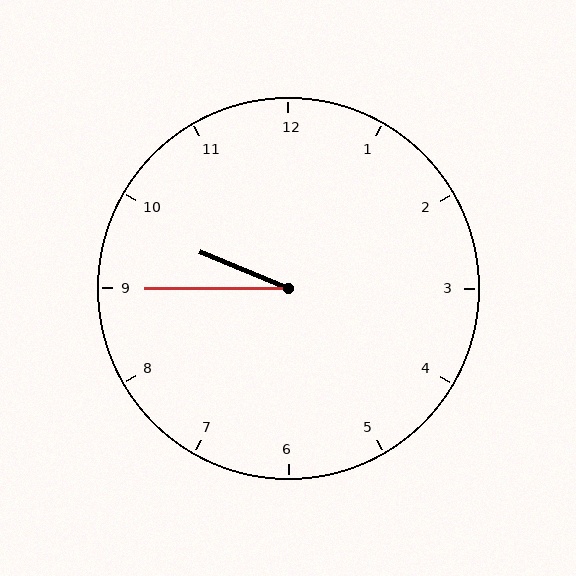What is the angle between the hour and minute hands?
Approximately 22 degrees.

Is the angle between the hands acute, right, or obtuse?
It is acute.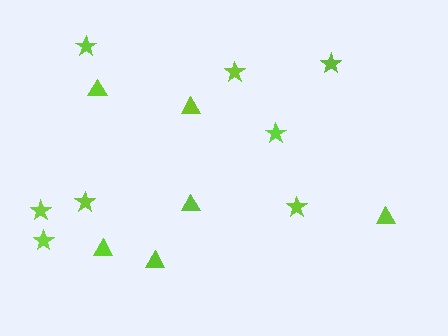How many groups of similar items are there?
There are 2 groups: one group of stars (8) and one group of triangles (6).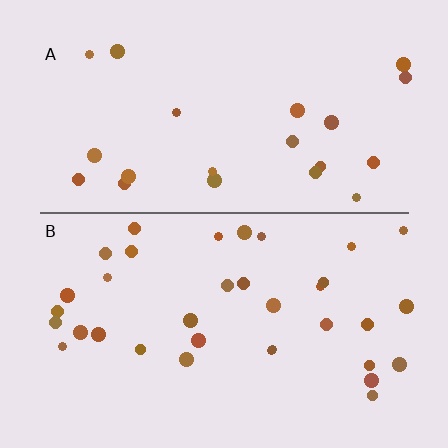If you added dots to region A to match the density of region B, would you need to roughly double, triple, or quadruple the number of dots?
Approximately double.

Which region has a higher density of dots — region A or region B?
B (the bottom).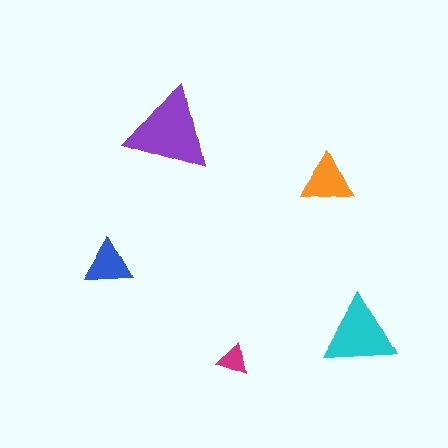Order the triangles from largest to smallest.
the purple one, the cyan one, the orange one, the blue one, the magenta one.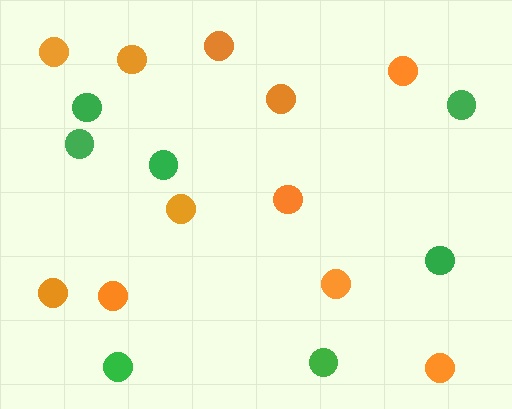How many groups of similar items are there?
There are 2 groups: one group of orange circles (11) and one group of green circles (7).